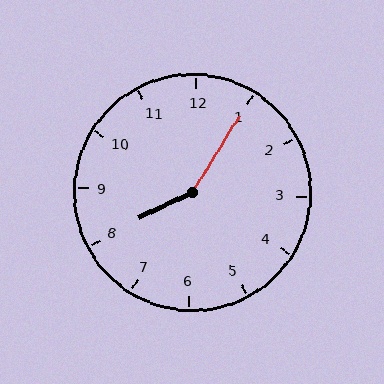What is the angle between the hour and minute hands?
Approximately 148 degrees.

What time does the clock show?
8:05.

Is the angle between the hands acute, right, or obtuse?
It is obtuse.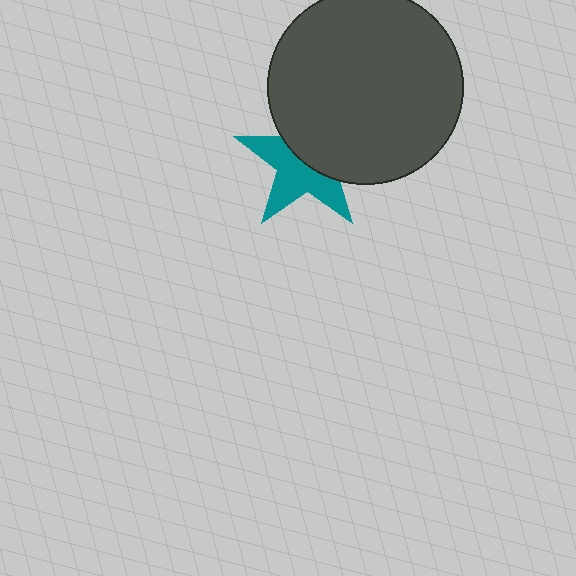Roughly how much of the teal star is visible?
About half of it is visible (roughly 52%).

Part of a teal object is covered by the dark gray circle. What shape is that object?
It is a star.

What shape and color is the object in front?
The object in front is a dark gray circle.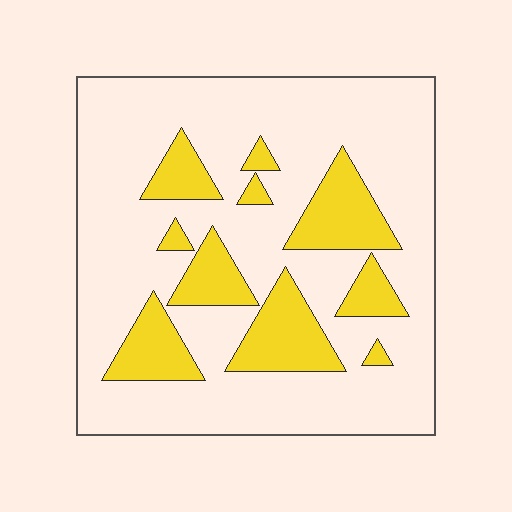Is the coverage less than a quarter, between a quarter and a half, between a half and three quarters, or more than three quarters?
Less than a quarter.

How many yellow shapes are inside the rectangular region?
10.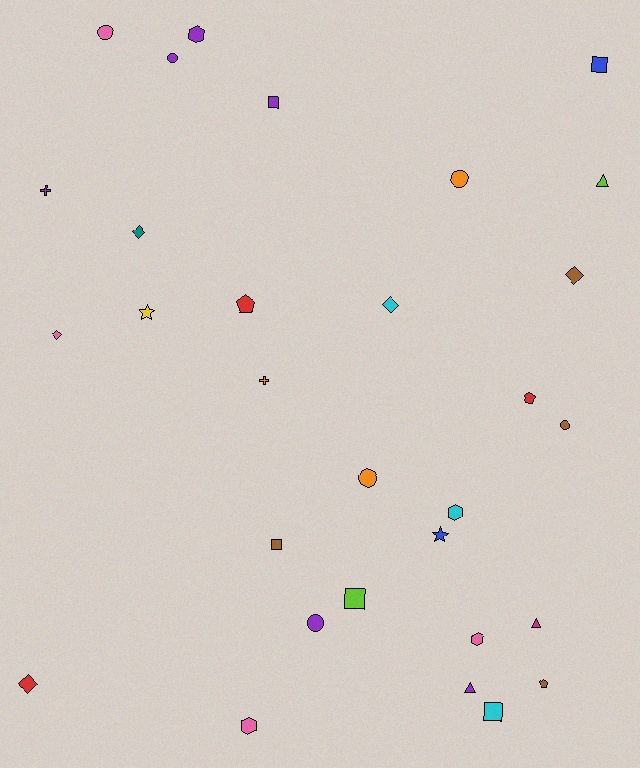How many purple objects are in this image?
There are 6 purple objects.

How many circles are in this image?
There are 6 circles.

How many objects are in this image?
There are 30 objects.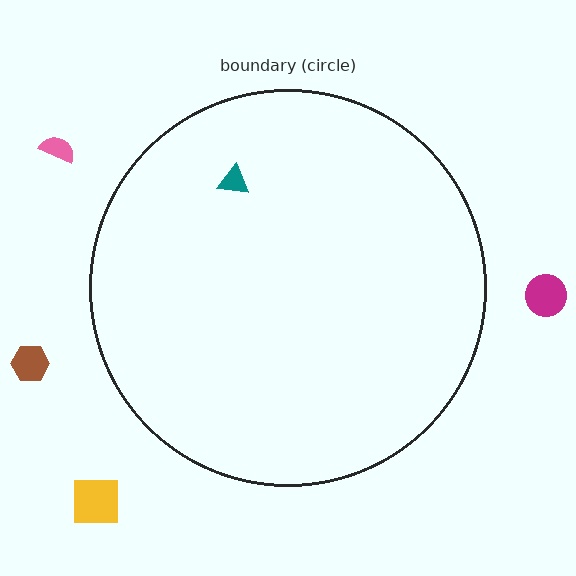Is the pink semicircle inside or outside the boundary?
Outside.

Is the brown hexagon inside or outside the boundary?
Outside.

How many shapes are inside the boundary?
1 inside, 4 outside.